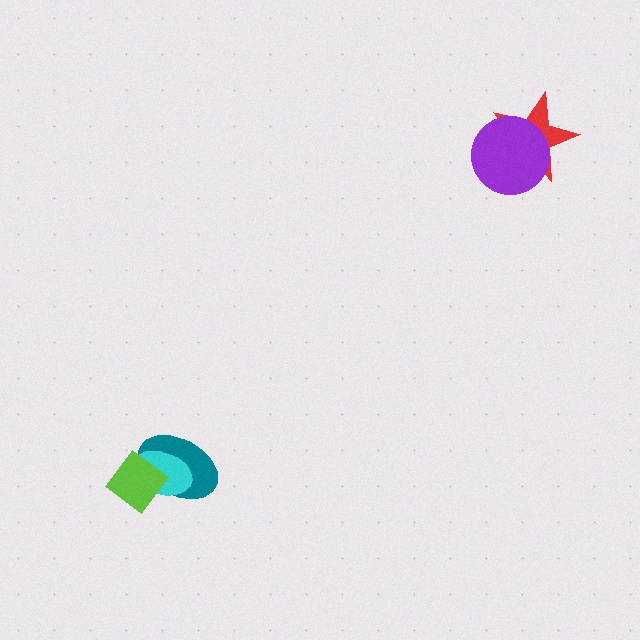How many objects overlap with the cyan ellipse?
2 objects overlap with the cyan ellipse.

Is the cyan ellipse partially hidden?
Yes, it is partially covered by another shape.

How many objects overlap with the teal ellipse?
2 objects overlap with the teal ellipse.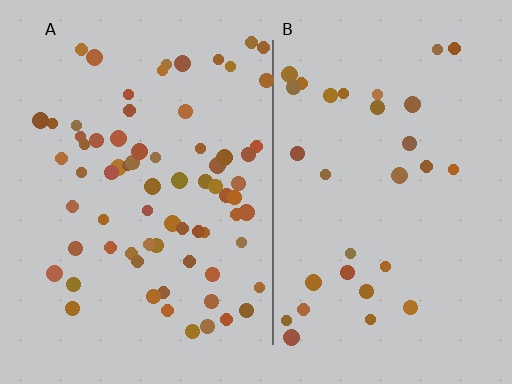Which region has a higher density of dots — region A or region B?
A (the left).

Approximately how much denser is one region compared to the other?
Approximately 2.3× — region A over region B.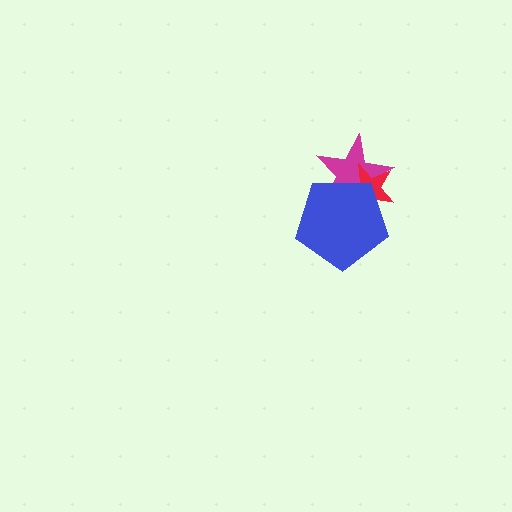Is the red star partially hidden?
Yes, it is partially covered by another shape.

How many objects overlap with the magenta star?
2 objects overlap with the magenta star.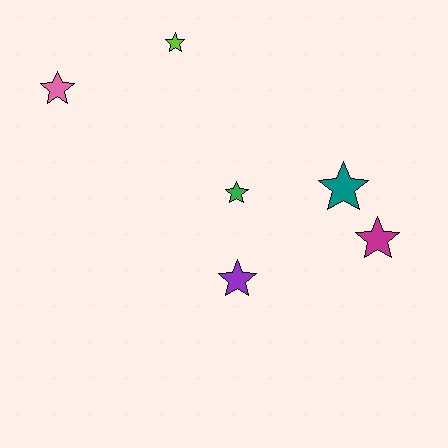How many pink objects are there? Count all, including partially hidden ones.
There is 1 pink object.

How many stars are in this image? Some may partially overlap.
There are 6 stars.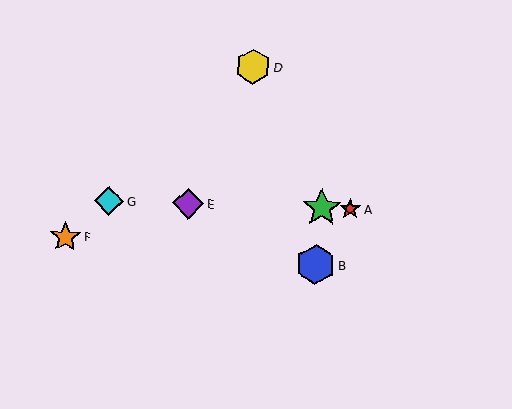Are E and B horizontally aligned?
No, E is at y≈204 and B is at y≈265.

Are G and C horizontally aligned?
Yes, both are at y≈201.